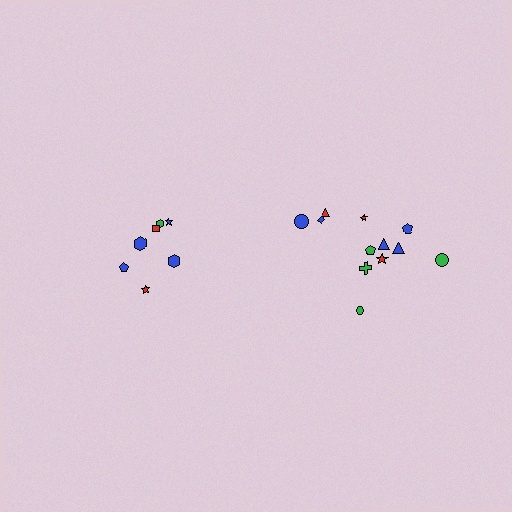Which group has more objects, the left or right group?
The right group.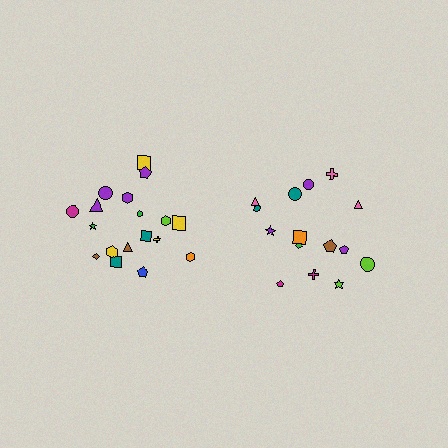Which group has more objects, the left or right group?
The left group.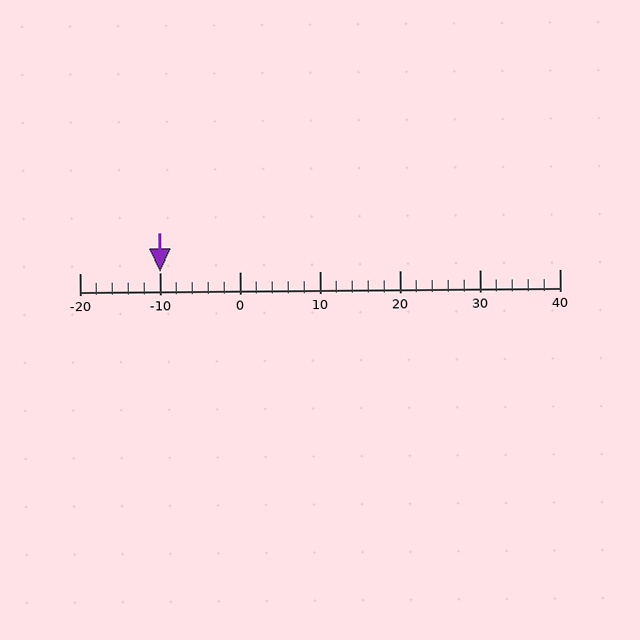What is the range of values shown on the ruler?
The ruler shows values from -20 to 40.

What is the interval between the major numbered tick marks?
The major tick marks are spaced 10 units apart.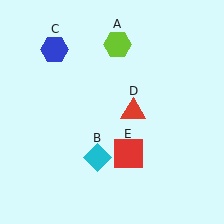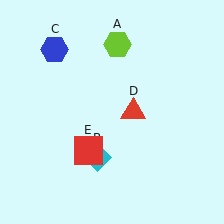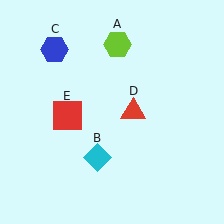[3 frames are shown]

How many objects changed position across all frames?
1 object changed position: red square (object E).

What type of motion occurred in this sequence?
The red square (object E) rotated clockwise around the center of the scene.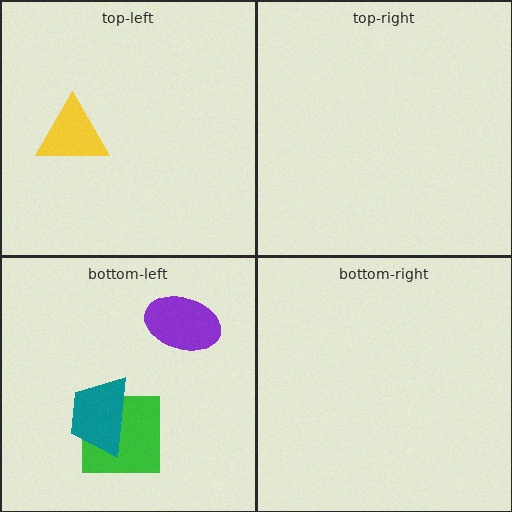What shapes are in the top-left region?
The yellow triangle.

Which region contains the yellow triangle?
The top-left region.